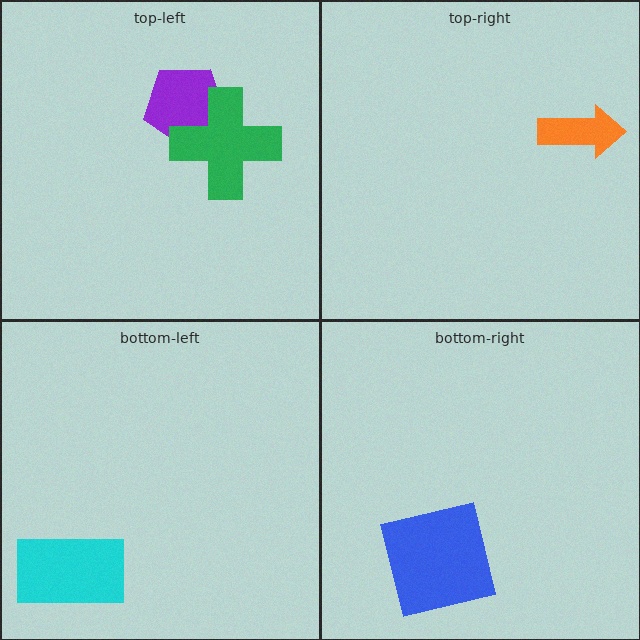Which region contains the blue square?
The bottom-right region.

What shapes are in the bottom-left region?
The cyan rectangle.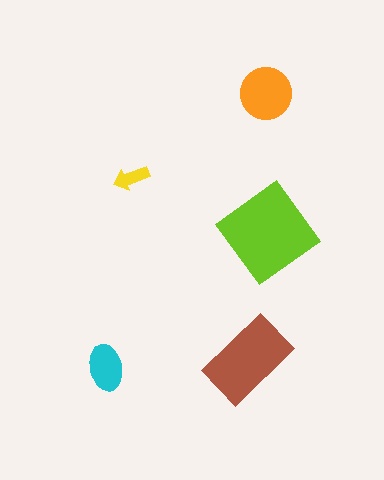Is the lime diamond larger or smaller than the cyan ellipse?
Larger.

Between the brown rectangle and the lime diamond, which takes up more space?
The lime diamond.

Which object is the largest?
The lime diamond.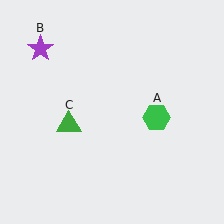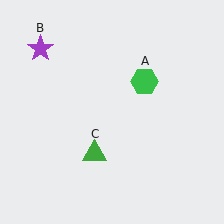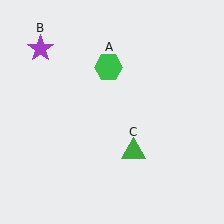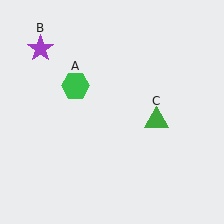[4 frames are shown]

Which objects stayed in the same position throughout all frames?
Purple star (object B) remained stationary.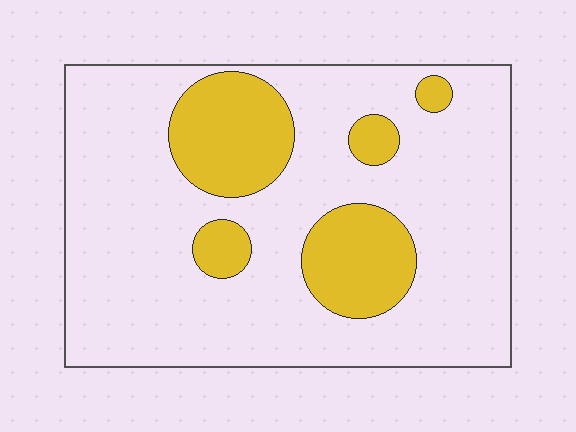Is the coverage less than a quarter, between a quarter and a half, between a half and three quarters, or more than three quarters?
Less than a quarter.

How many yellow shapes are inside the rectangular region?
5.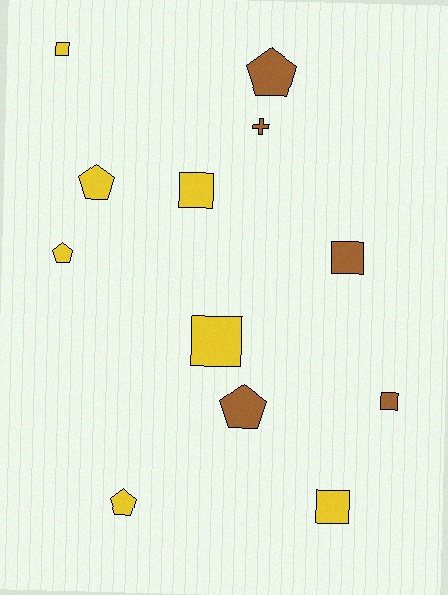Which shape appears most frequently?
Square, with 6 objects.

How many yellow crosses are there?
There are no yellow crosses.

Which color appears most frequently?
Yellow, with 7 objects.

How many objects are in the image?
There are 12 objects.